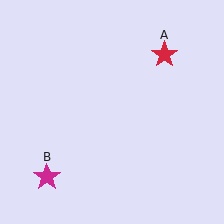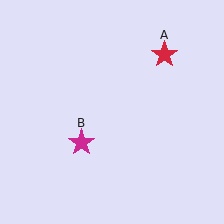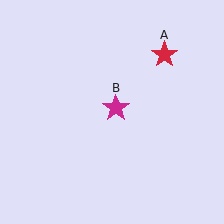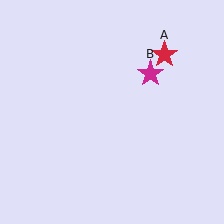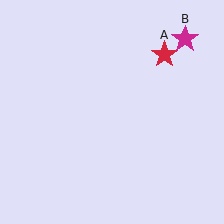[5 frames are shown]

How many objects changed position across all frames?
1 object changed position: magenta star (object B).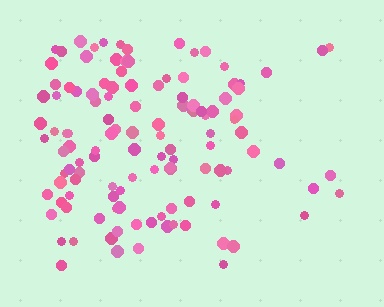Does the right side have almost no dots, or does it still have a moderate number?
Still a moderate number, just noticeably fewer than the left.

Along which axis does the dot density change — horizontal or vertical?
Horizontal.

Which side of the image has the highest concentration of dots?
The left.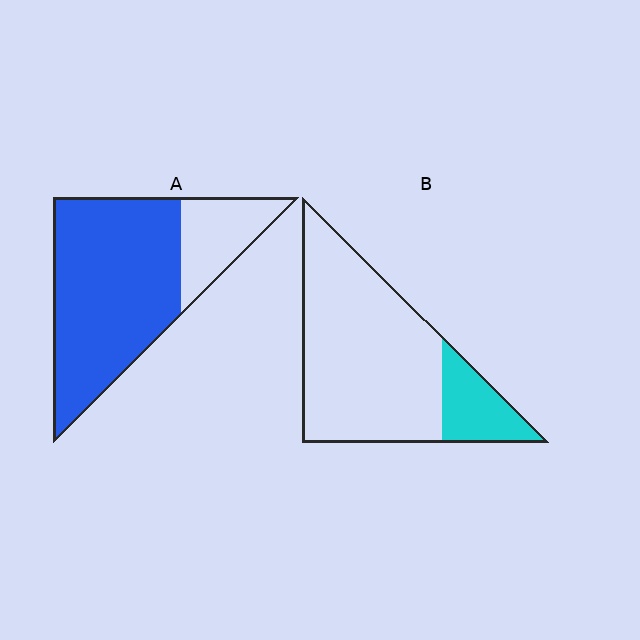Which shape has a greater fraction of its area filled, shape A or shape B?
Shape A.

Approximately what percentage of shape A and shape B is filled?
A is approximately 75% and B is approximately 20%.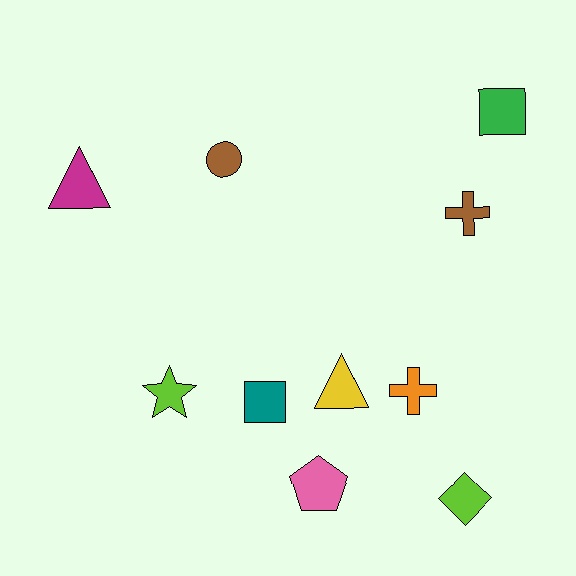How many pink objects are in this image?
There is 1 pink object.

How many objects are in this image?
There are 10 objects.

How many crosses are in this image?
There are 2 crosses.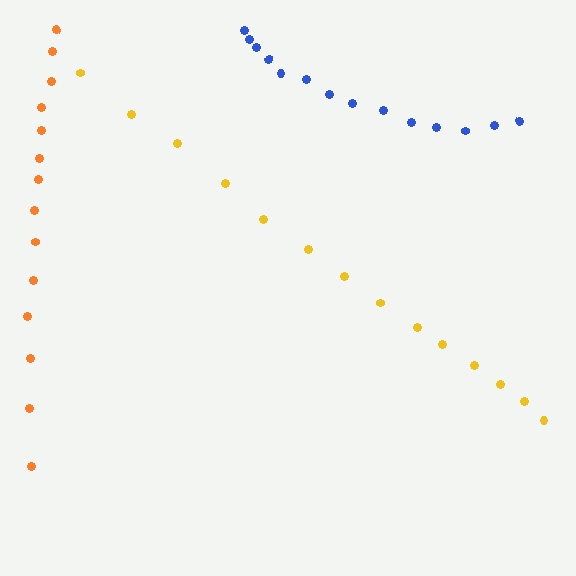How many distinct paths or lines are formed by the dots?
There are 3 distinct paths.